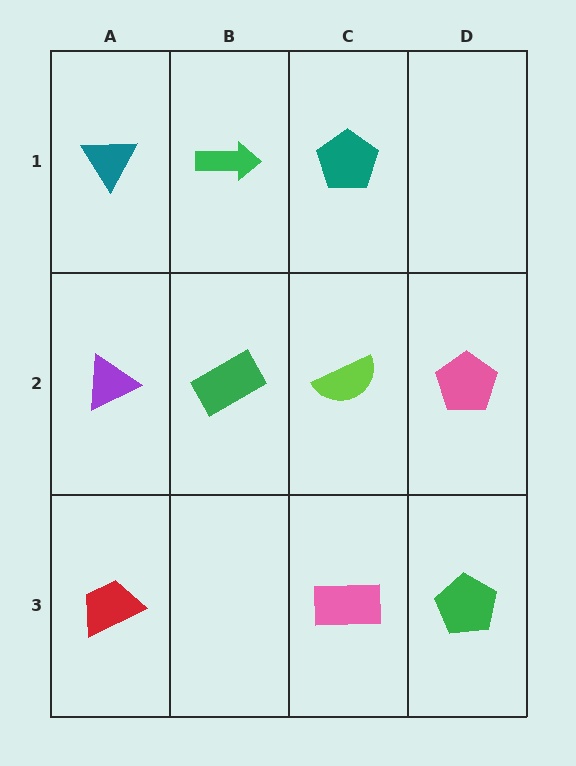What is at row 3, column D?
A green pentagon.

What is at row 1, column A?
A teal triangle.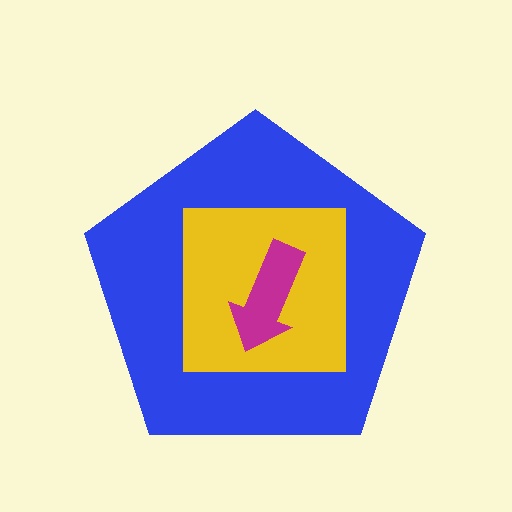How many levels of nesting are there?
3.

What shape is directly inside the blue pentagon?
The yellow square.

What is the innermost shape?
The magenta arrow.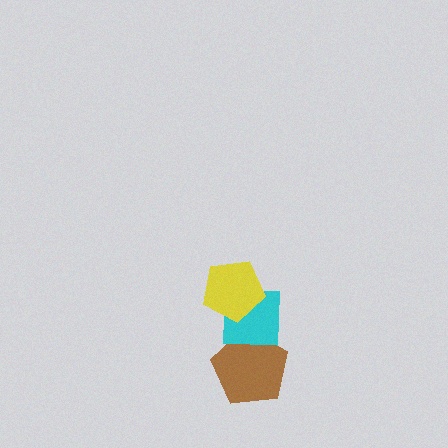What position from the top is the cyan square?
The cyan square is 2nd from the top.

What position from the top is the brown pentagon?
The brown pentagon is 3rd from the top.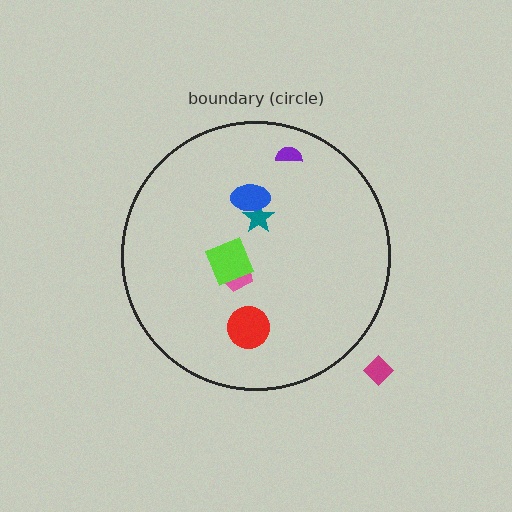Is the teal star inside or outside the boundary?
Inside.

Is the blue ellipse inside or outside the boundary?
Inside.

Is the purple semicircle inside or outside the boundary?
Inside.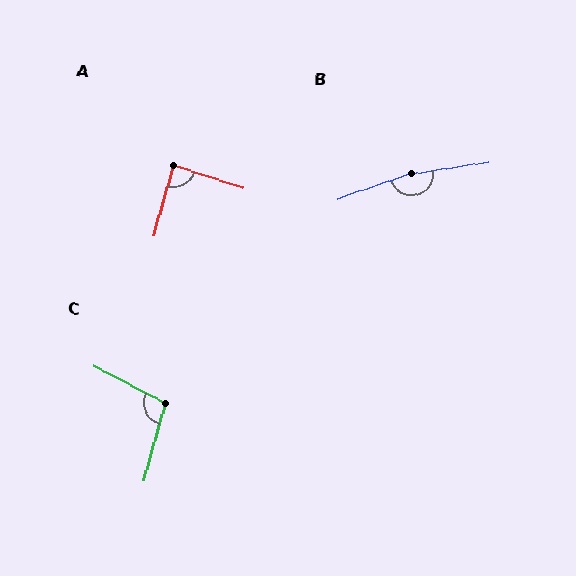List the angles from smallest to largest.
A (87°), C (102°), B (169°).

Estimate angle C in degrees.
Approximately 102 degrees.